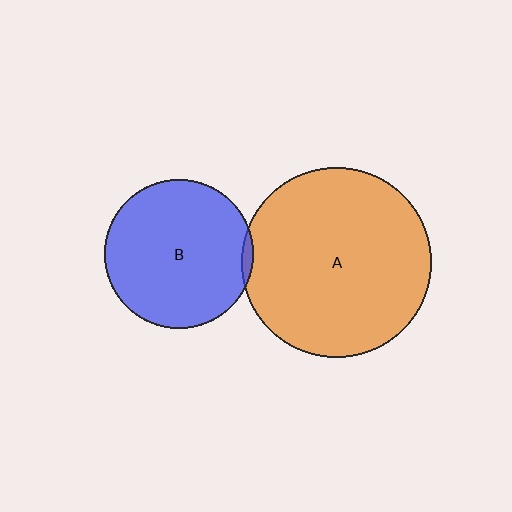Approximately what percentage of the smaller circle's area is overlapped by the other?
Approximately 5%.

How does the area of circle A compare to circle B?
Approximately 1.6 times.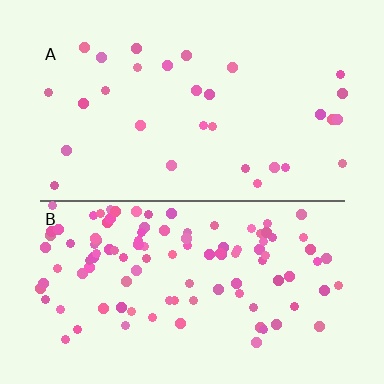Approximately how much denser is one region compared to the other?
Approximately 3.6× — region B over region A.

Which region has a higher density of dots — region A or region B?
B (the bottom).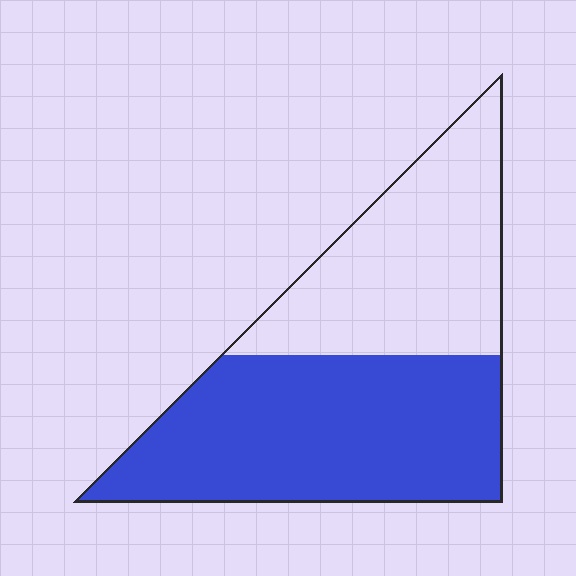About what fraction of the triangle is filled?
About three fifths (3/5).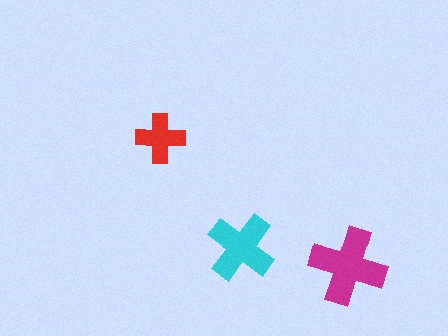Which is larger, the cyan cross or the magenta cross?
The magenta one.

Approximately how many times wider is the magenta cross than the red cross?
About 1.5 times wider.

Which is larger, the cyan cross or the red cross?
The cyan one.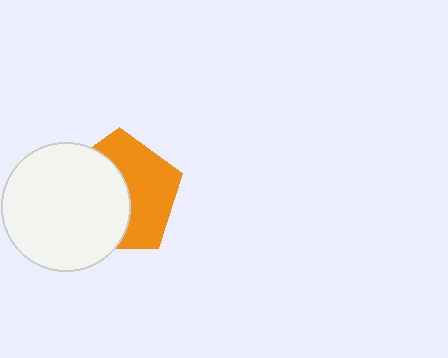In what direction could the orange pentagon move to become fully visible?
The orange pentagon could move right. That would shift it out from behind the white circle entirely.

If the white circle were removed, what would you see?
You would see the complete orange pentagon.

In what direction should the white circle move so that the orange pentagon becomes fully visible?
The white circle should move left. That is the shortest direction to clear the overlap and leave the orange pentagon fully visible.